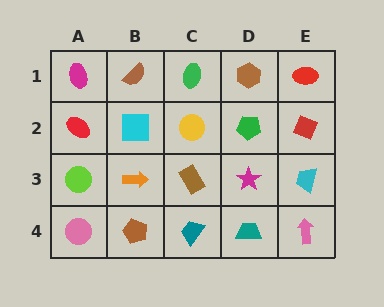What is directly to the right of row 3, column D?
A cyan trapezoid.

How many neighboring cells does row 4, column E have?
2.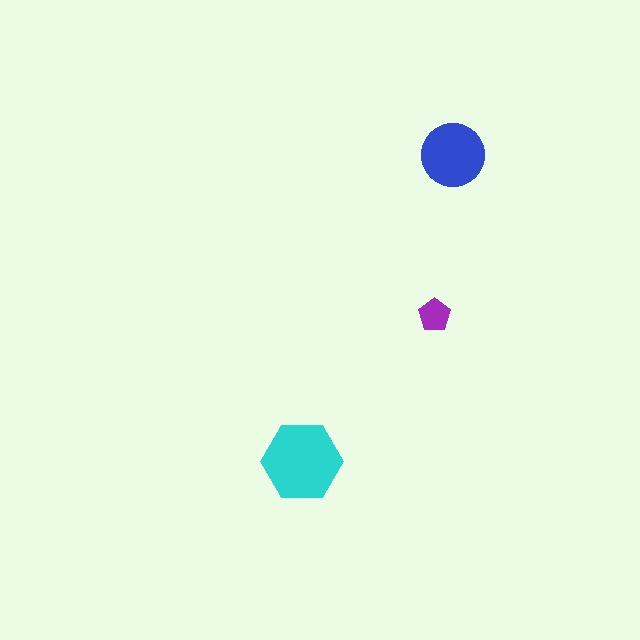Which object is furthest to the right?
The blue circle is rightmost.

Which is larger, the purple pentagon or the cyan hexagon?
The cyan hexagon.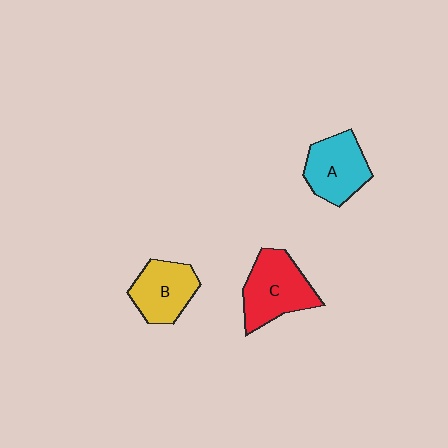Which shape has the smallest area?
Shape B (yellow).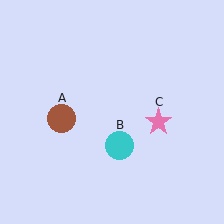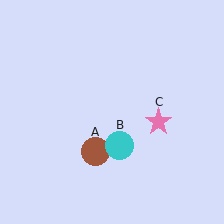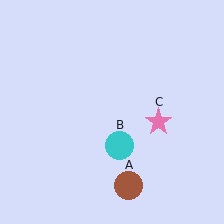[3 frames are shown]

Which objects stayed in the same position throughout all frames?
Cyan circle (object B) and pink star (object C) remained stationary.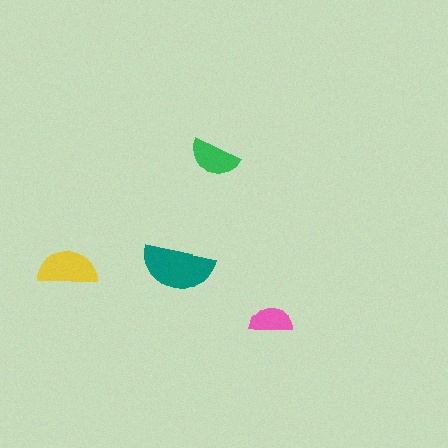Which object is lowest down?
The pink semicircle is bottommost.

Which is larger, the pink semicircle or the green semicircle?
The green one.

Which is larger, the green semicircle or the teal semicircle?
The teal one.